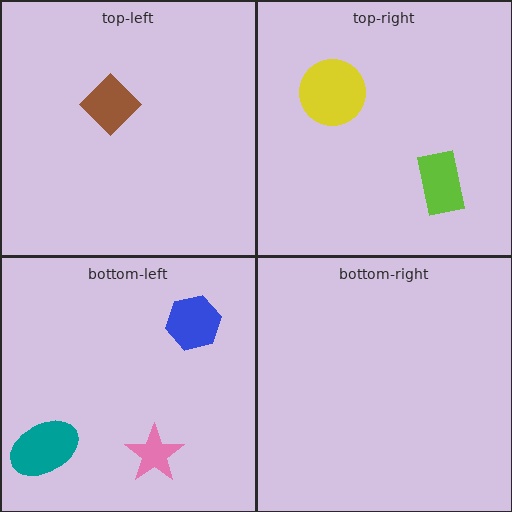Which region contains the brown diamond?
The top-left region.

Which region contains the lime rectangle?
The top-right region.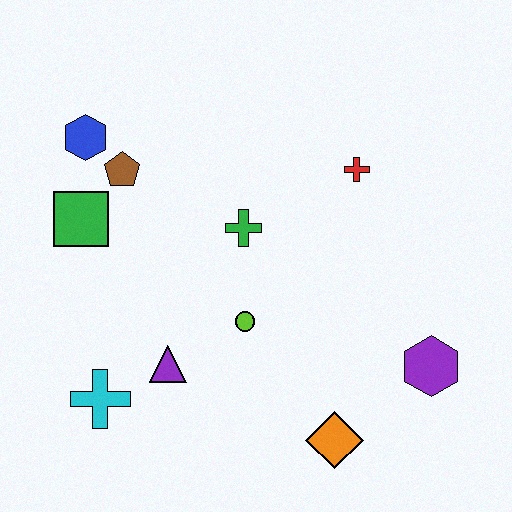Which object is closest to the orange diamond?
The purple hexagon is closest to the orange diamond.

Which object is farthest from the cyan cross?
The red cross is farthest from the cyan cross.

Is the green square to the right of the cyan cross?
No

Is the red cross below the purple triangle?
No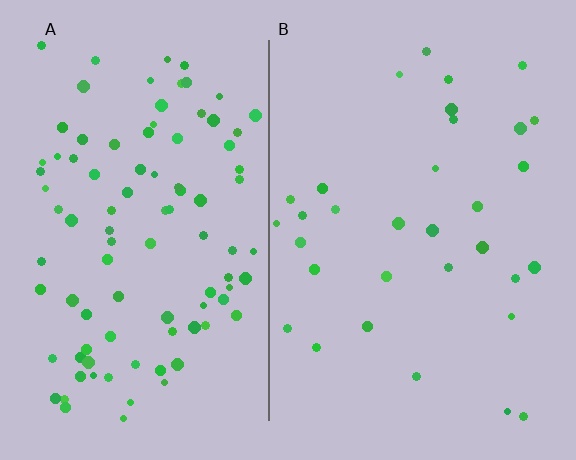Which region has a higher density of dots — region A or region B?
A (the left).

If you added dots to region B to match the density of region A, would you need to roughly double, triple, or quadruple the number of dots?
Approximately triple.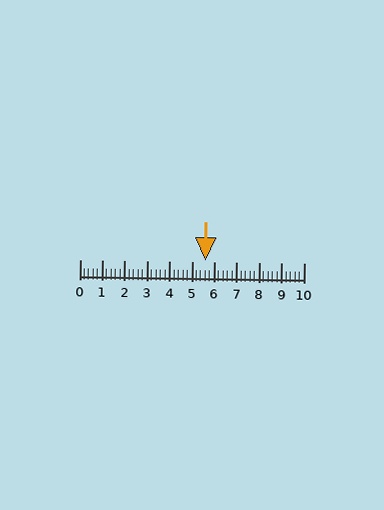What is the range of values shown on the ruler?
The ruler shows values from 0 to 10.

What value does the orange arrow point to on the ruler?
The orange arrow points to approximately 5.6.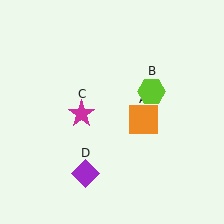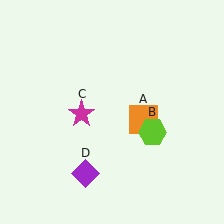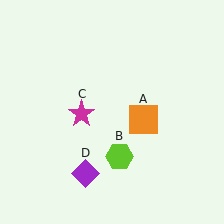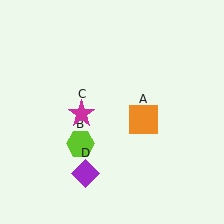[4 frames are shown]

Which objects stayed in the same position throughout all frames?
Orange square (object A) and magenta star (object C) and purple diamond (object D) remained stationary.